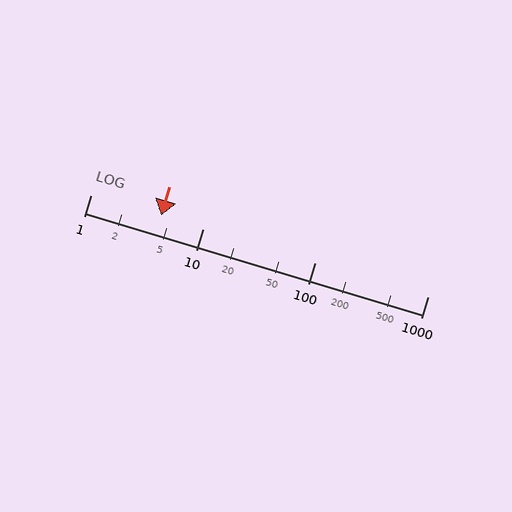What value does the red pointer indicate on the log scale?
The pointer indicates approximately 4.2.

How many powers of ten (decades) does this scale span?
The scale spans 3 decades, from 1 to 1000.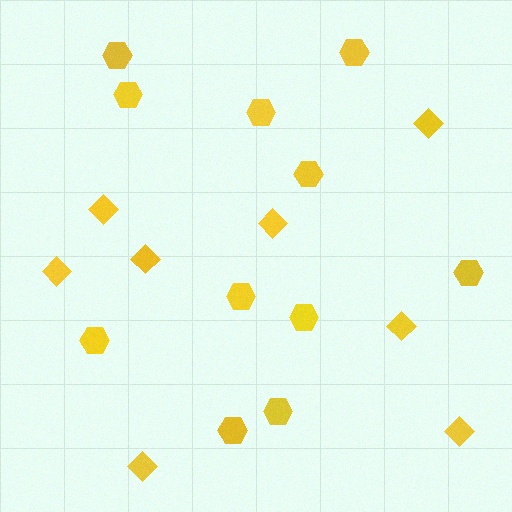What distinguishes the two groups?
There are 2 groups: one group of diamonds (8) and one group of hexagons (11).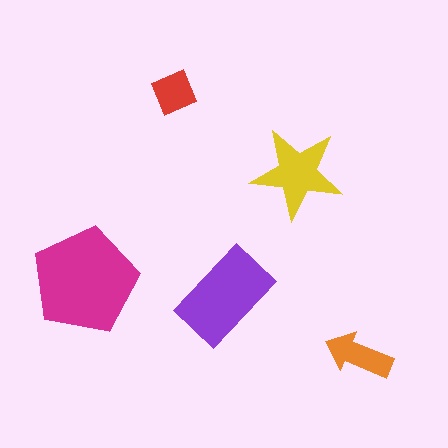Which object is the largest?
The magenta pentagon.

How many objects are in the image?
There are 5 objects in the image.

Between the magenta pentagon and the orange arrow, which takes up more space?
The magenta pentagon.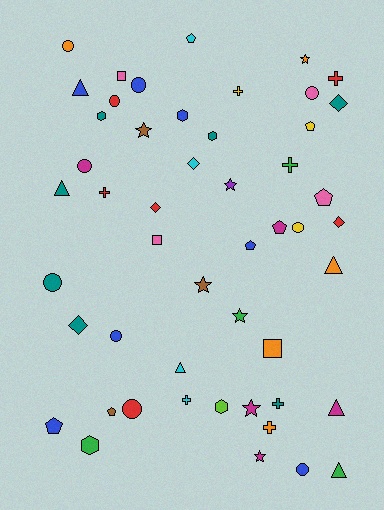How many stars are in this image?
There are 7 stars.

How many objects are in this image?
There are 50 objects.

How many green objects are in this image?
There are 4 green objects.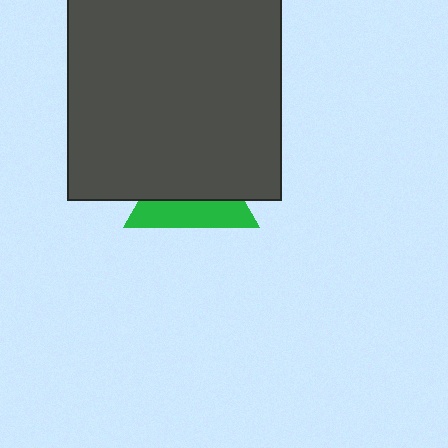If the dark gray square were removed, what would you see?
You would see the complete green triangle.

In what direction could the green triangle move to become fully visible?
The green triangle could move down. That would shift it out from behind the dark gray square entirely.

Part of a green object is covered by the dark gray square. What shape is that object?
It is a triangle.